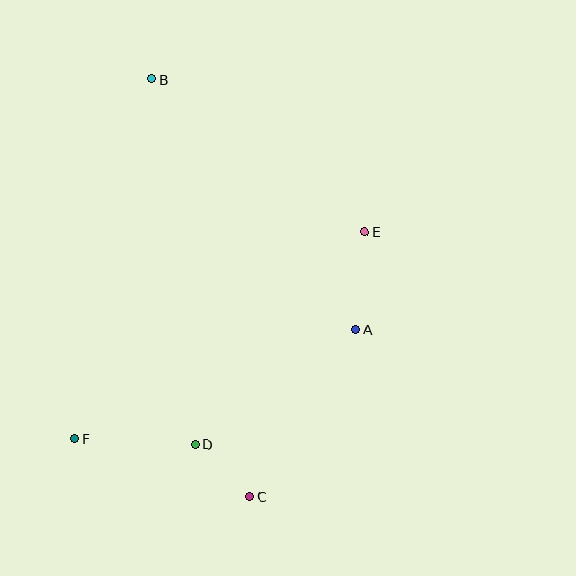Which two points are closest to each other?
Points C and D are closest to each other.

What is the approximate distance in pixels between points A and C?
The distance between A and C is approximately 198 pixels.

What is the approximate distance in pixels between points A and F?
The distance between A and F is approximately 301 pixels.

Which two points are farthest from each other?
Points B and C are farthest from each other.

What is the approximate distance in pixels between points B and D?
The distance between B and D is approximately 368 pixels.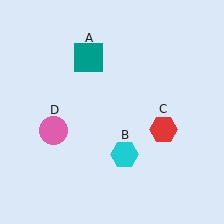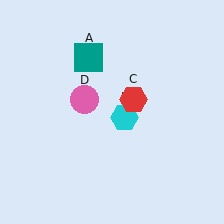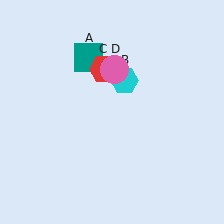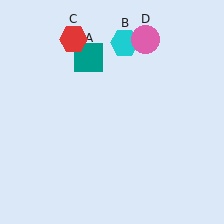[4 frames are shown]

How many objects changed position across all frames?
3 objects changed position: cyan hexagon (object B), red hexagon (object C), pink circle (object D).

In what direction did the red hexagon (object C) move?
The red hexagon (object C) moved up and to the left.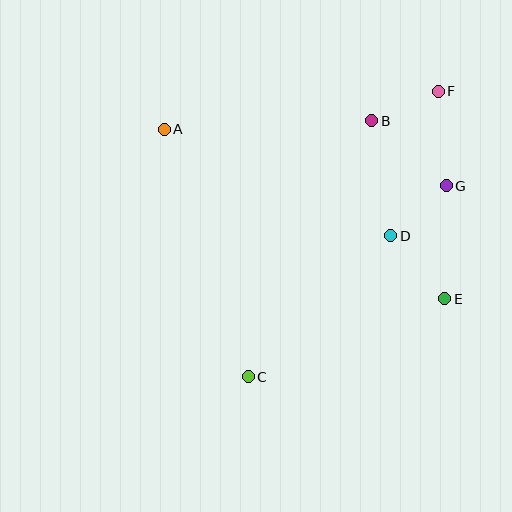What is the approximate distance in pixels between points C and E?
The distance between C and E is approximately 211 pixels.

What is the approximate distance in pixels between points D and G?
The distance between D and G is approximately 75 pixels.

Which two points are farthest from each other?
Points C and F are farthest from each other.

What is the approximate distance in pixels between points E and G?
The distance between E and G is approximately 113 pixels.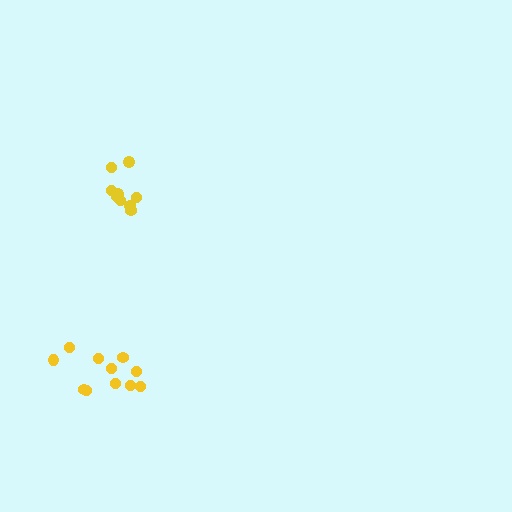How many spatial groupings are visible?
There are 2 spatial groupings.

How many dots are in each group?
Group 1: 11 dots, Group 2: 9 dots (20 total).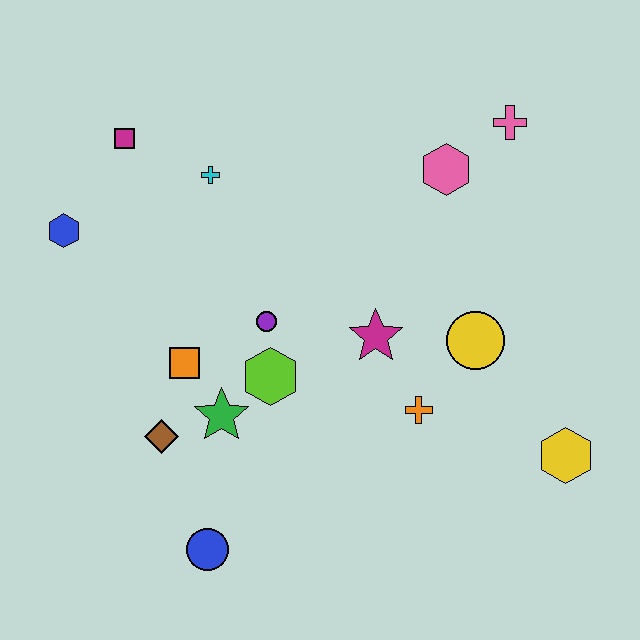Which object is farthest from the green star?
The pink cross is farthest from the green star.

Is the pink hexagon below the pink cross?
Yes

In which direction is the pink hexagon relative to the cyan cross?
The pink hexagon is to the right of the cyan cross.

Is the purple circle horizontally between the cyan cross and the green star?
No